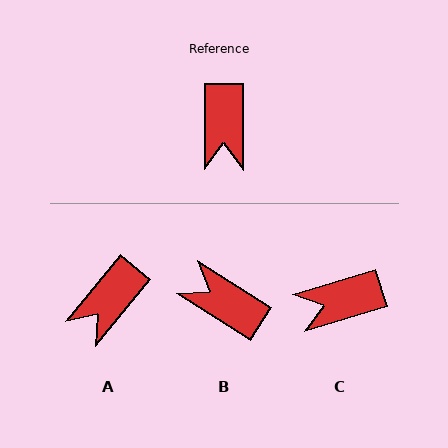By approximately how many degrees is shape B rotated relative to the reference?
Approximately 122 degrees clockwise.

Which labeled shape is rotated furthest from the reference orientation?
B, about 122 degrees away.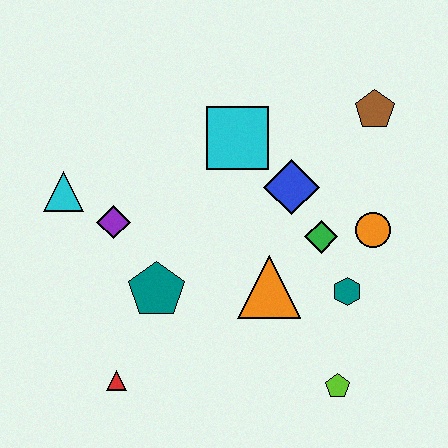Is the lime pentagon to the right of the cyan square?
Yes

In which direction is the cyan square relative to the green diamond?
The cyan square is above the green diamond.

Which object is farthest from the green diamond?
The cyan triangle is farthest from the green diamond.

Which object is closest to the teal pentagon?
The purple diamond is closest to the teal pentagon.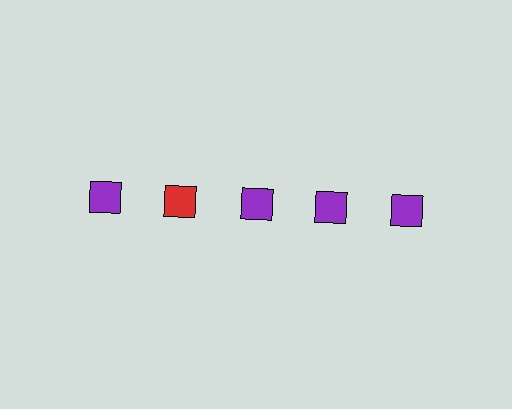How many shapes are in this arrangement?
There are 5 shapes arranged in a grid pattern.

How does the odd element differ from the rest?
It has a different color: red instead of purple.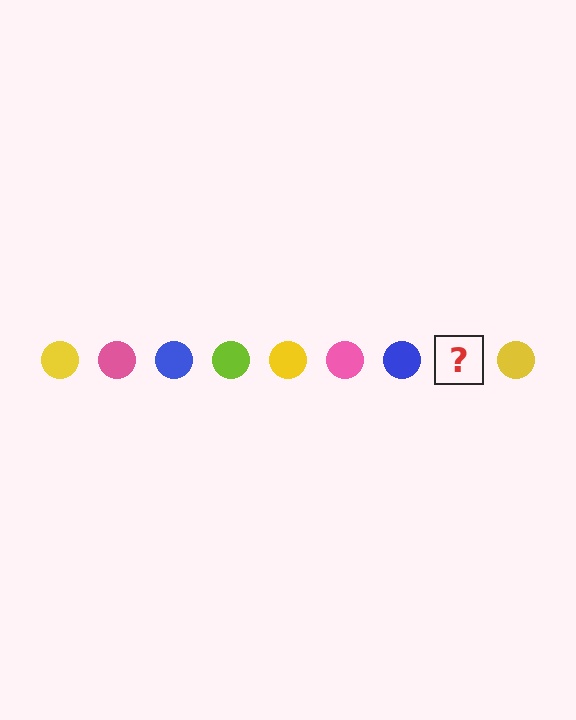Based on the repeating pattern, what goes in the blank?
The blank should be a lime circle.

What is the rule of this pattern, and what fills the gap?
The rule is that the pattern cycles through yellow, pink, blue, lime circles. The gap should be filled with a lime circle.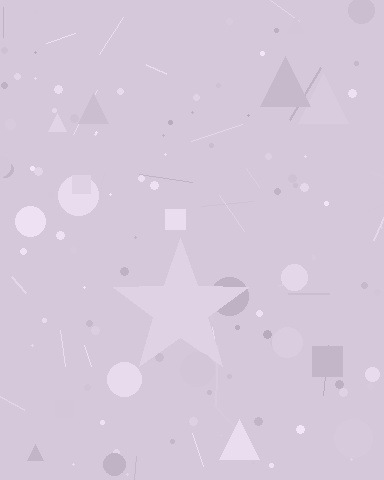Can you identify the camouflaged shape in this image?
The camouflaged shape is a star.